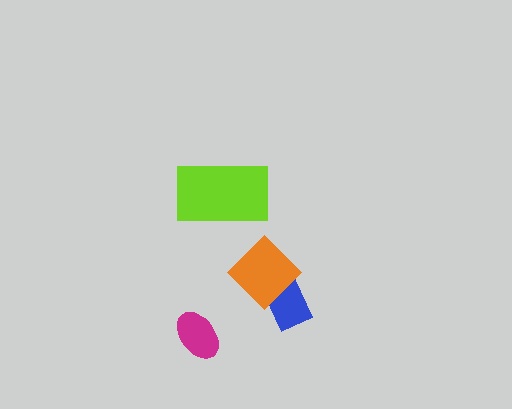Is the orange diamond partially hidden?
No, no other shape covers it.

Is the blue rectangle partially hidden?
Yes, it is partially covered by another shape.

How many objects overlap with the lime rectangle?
0 objects overlap with the lime rectangle.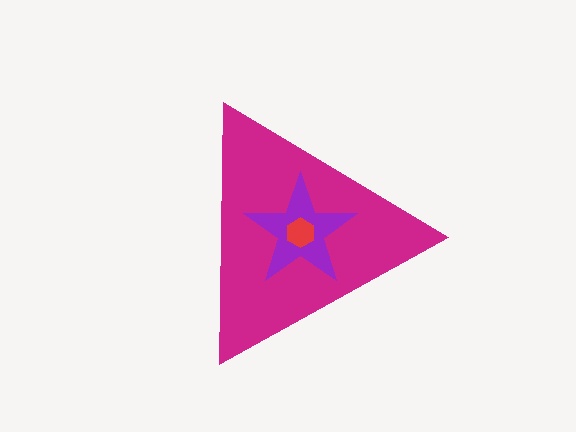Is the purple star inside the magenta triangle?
Yes.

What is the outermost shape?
The magenta triangle.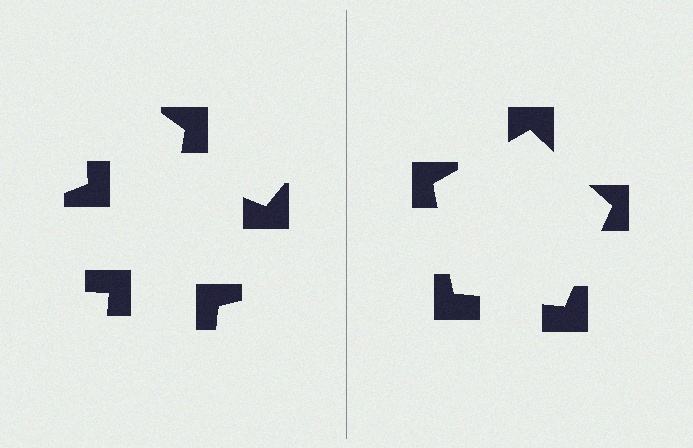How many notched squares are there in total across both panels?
10 — 5 on each side.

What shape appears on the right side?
An illusory pentagon.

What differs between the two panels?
The notched squares are positioned identically on both sides; only the wedge orientations differ. On the right they align to a pentagon; on the left they are misaligned.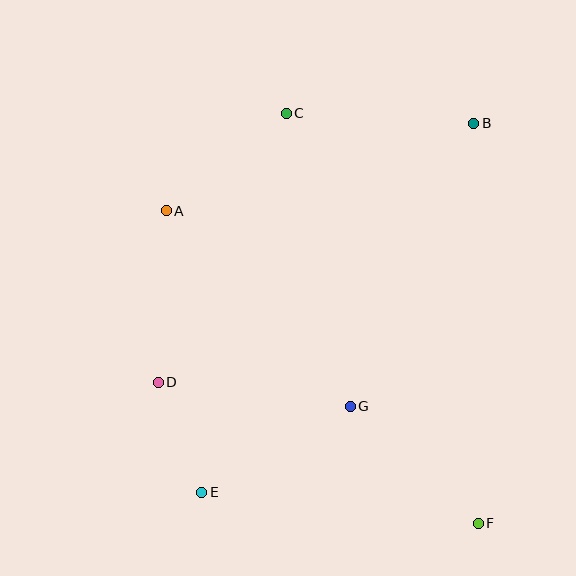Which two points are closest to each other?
Points D and E are closest to each other.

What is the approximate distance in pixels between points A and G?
The distance between A and G is approximately 269 pixels.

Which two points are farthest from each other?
Points B and E are farthest from each other.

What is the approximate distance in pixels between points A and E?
The distance between A and E is approximately 284 pixels.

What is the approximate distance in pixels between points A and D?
The distance between A and D is approximately 172 pixels.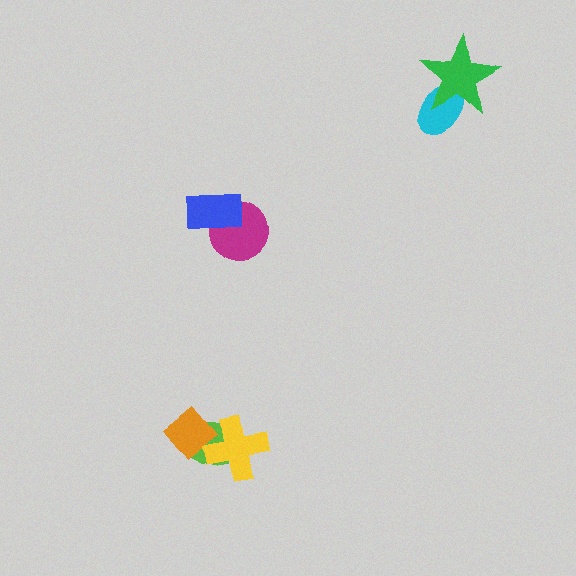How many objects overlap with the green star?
1 object overlaps with the green star.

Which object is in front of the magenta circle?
The blue rectangle is in front of the magenta circle.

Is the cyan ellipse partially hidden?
Yes, it is partially covered by another shape.